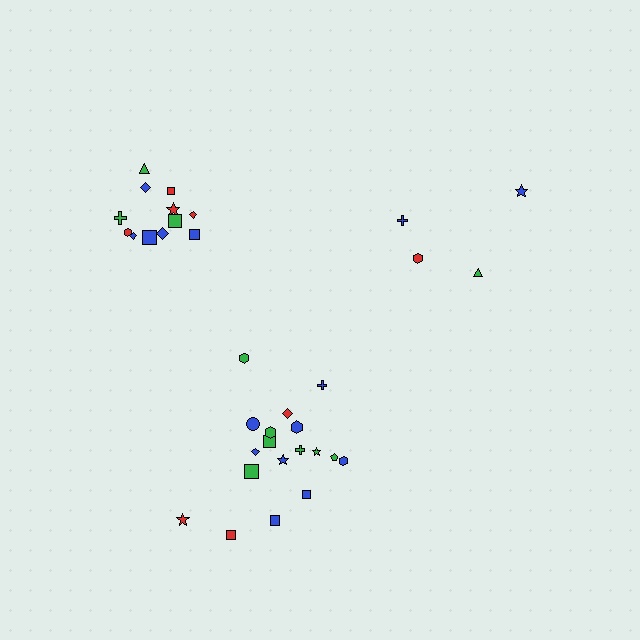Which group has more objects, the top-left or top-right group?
The top-left group.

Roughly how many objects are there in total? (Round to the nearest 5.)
Roughly 35 objects in total.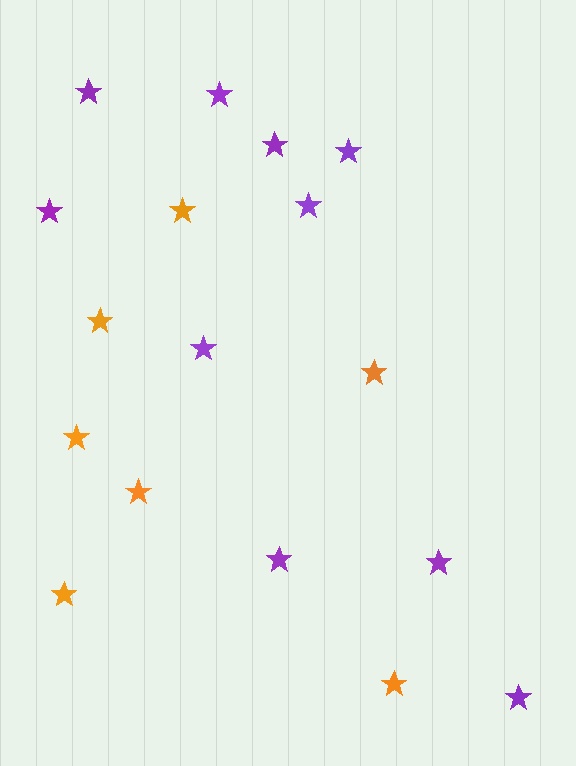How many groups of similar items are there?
There are 2 groups: one group of orange stars (7) and one group of purple stars (10).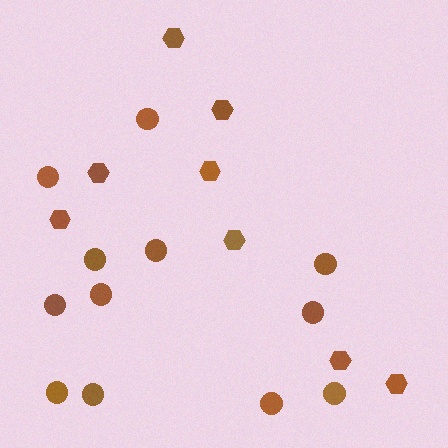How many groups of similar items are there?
There are 2 groups: one group of hexagons (8) and one group of circles (12).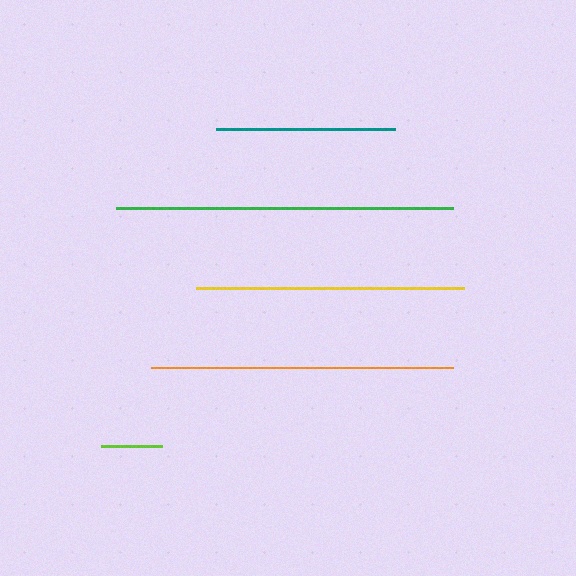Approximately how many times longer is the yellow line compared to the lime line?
The yellow line is approximately 4.4 times the length of the lime line.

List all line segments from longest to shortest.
From longest to shortest: green, orange, yellow, teal, lime.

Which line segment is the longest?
The green line is the longest at approximately 337 pixels.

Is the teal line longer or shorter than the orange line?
The orange line is longer than the teal line.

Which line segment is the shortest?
The lime line is the shortest at approximately 61 pixels.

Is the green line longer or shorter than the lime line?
The green line is longer than the lime line.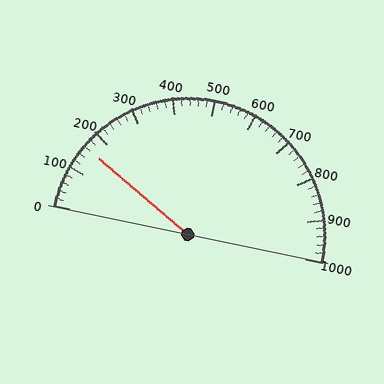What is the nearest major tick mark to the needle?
The nearest major tick mark is 200.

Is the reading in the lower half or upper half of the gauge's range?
The reading is in the lower half of the range (0 to 1000).